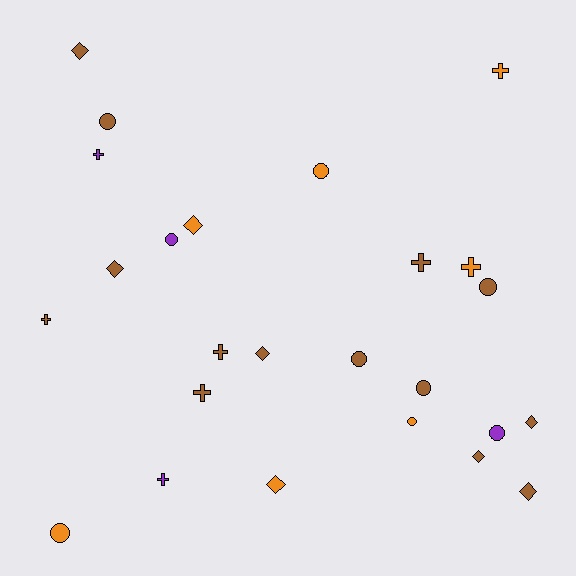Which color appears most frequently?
Brown, with 14 objects.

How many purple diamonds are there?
There are no purple diamonds.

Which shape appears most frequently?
Circle, with 9 objects.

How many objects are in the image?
There are 25 objects.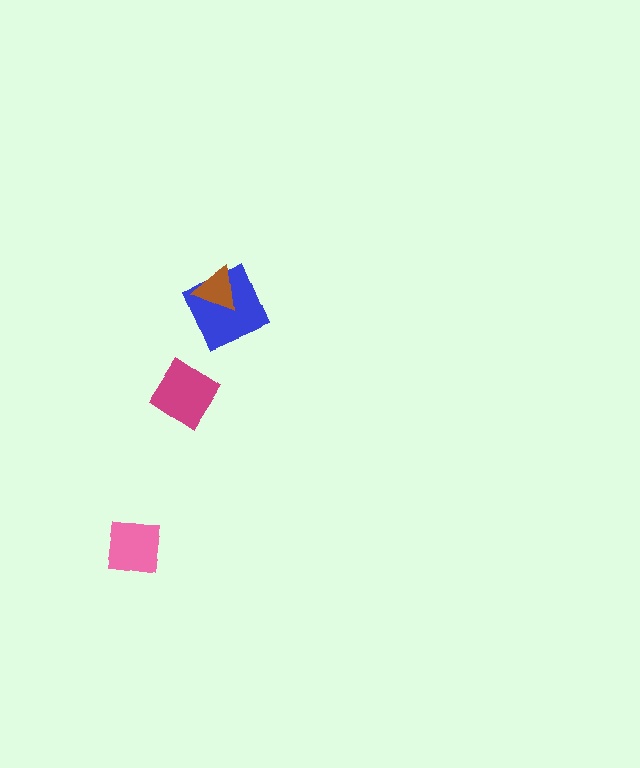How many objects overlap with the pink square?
0 objects overlap with the pink square.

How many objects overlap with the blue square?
1 object overlaps with the blue square.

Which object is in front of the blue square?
The brown triangle is in front of the blue square.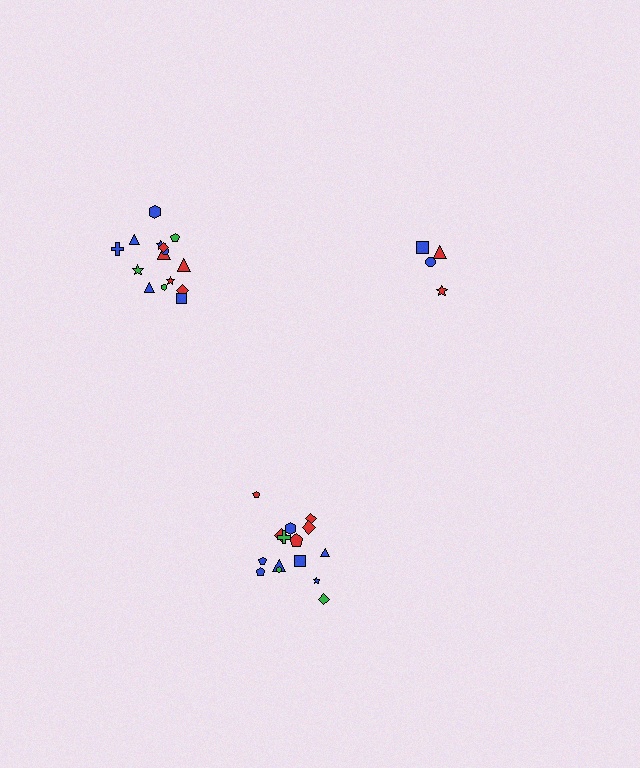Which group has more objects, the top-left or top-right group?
The top-left group.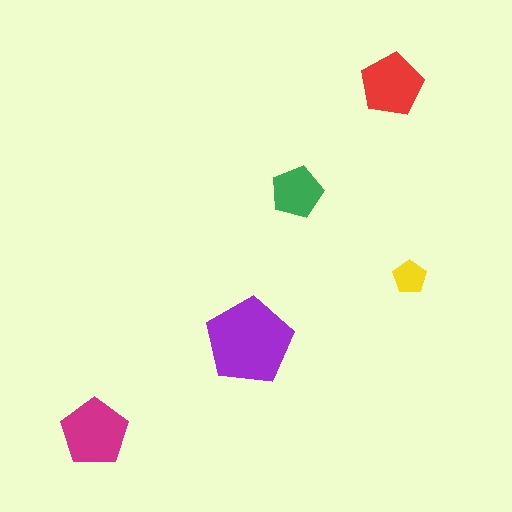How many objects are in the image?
There are 5 objects in the image.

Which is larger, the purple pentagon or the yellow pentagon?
The purple one.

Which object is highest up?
The red pentagon is topmost.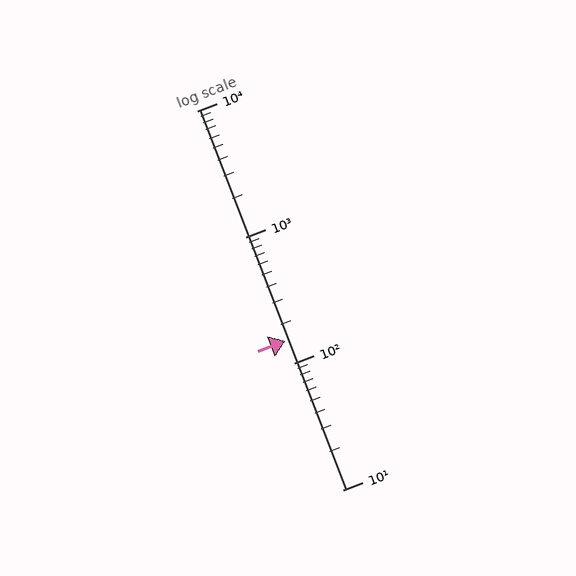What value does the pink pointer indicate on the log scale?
The pointer indicates approximately 150.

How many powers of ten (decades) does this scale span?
The scale spans 3 decades, from 10 to 10000.